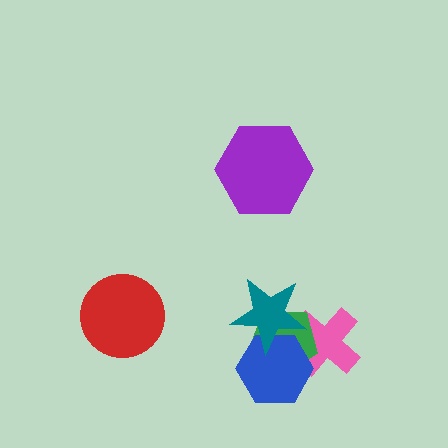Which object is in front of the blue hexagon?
The teal star is in front of the blue hexagon.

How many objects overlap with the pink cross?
3 objects overlap with the pink cross.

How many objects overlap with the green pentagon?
3 objects overlap with the green pentagon.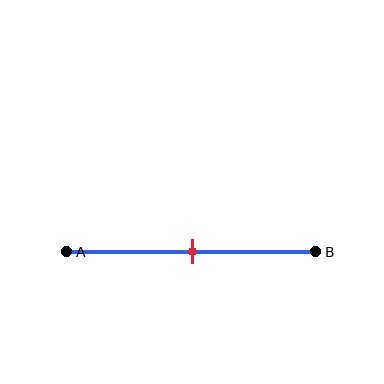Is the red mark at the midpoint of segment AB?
Yes, the mark is approximately at the midpoint.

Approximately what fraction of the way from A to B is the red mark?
The red mark is approximately 50% of the way from A to B.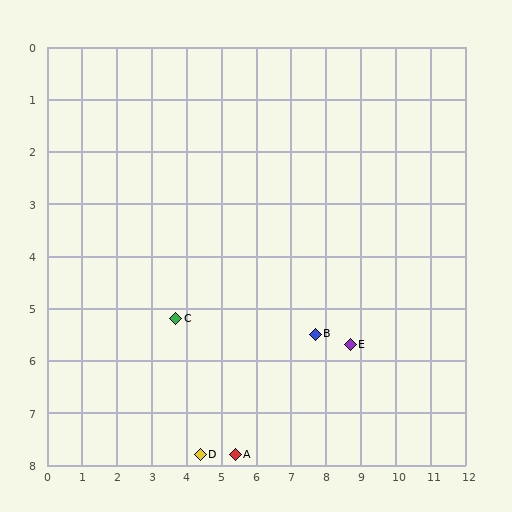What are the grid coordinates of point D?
Point D is at approximately (4.4, 7.8).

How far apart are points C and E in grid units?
Points C and E are about 5.0 grid units apart.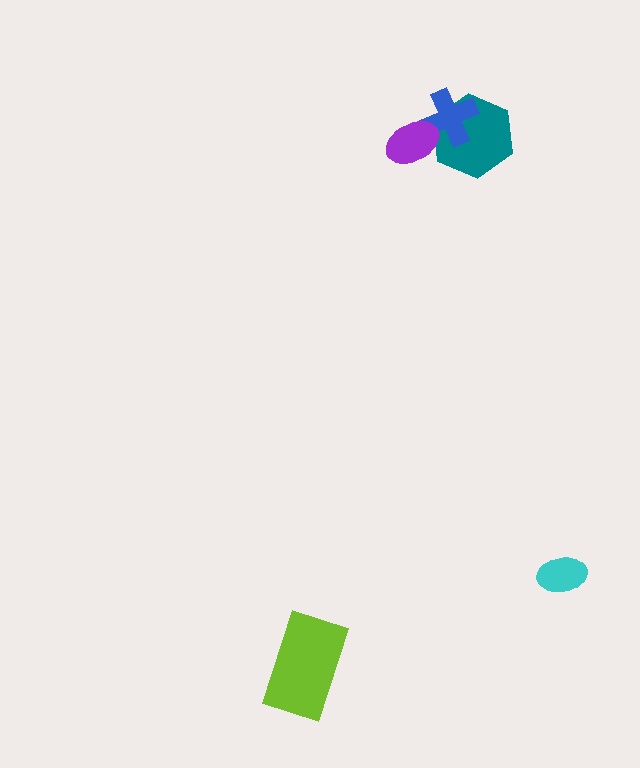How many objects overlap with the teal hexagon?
2 objects overlap with the teal hexagon.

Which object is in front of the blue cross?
The purple ellipse is in front of the blue cross.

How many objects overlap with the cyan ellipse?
0 objects overlap with the cyan ellipse.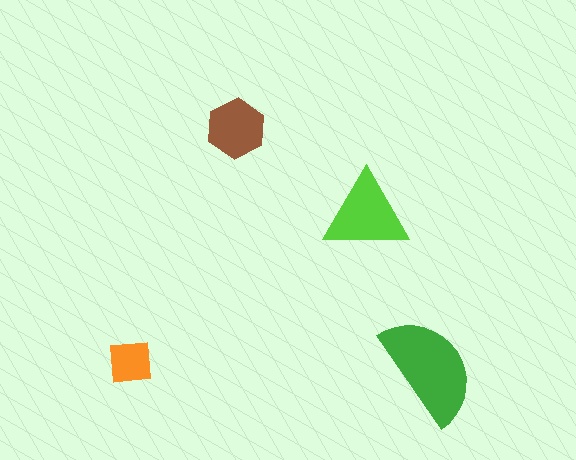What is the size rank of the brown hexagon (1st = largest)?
3rd.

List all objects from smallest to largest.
The orange square, the brown hexagon, the lime triangle, the green semicircle.